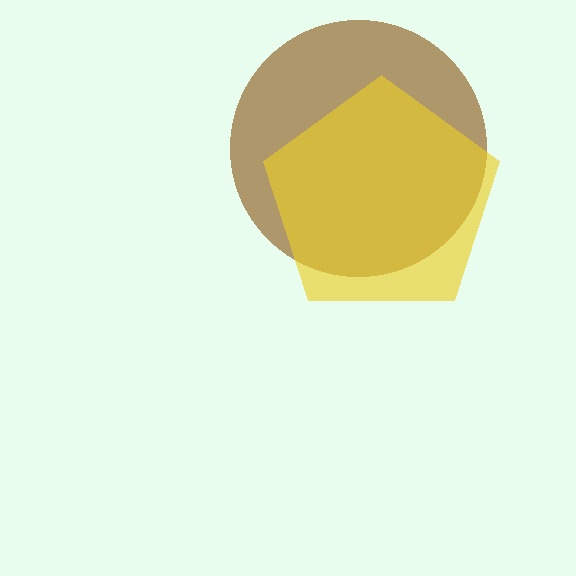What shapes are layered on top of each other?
The layered shapes are: a brown circle, a yellow pentagon.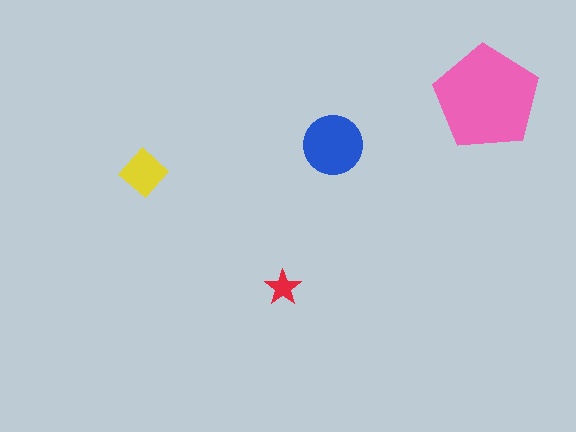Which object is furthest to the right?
The pink pentagon is rightmost.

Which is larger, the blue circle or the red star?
The blue circle.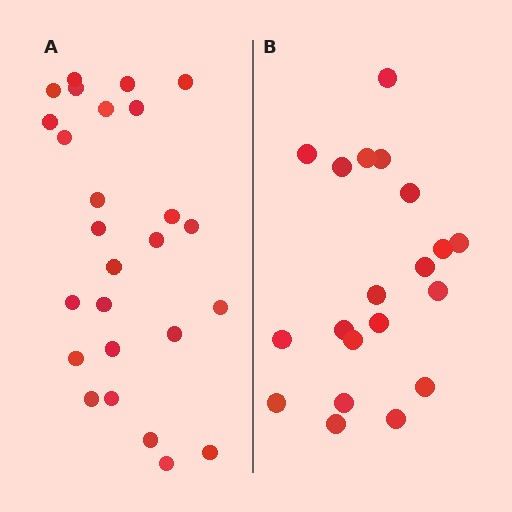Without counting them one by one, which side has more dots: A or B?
Region A (the left region) has more dots.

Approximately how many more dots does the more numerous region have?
Region A has about 6 more dots than region B.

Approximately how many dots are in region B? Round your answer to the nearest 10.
About 20 dots.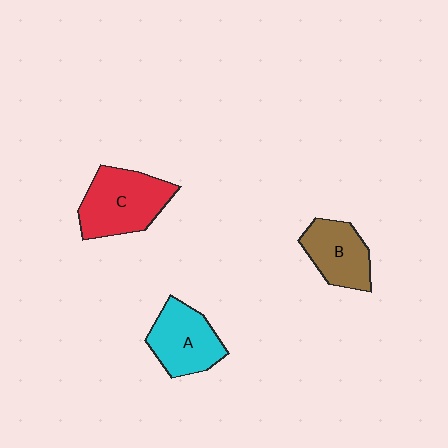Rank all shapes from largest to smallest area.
From largest to smallest: C (red), A (cyan), B (brown).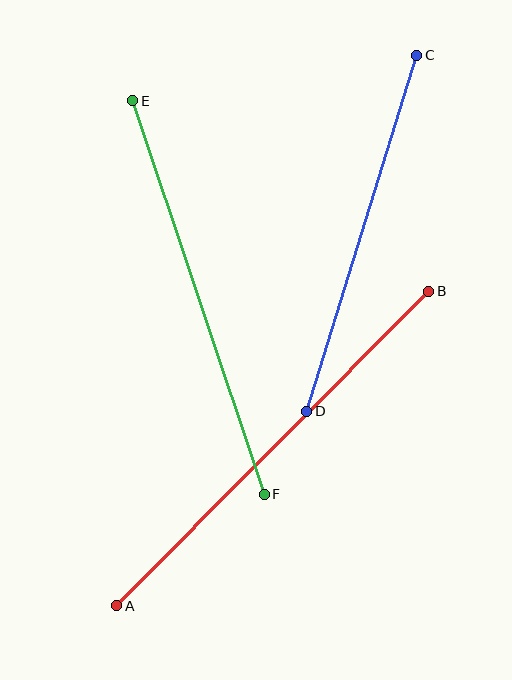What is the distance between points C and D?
The distance is approximately 373 pixels.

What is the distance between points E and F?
The distance is approximately 415 pixels.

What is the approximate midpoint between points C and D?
The midpoint is at approximately (362, 233) pixels.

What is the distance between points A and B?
The distance is approximately 443 pixels.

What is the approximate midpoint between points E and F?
The midpoint is at approximately (198, 298) pixels.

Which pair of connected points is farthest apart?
Points A and B are farthest apart.